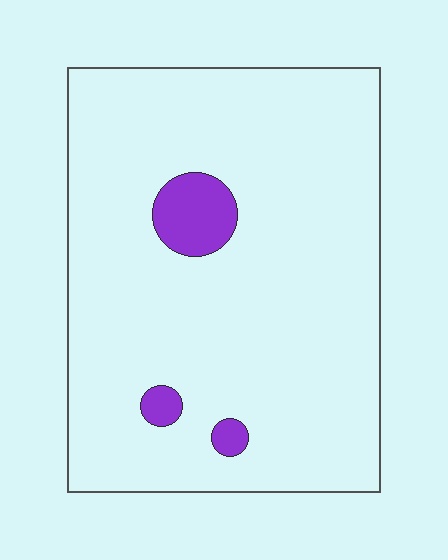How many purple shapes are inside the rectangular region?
3.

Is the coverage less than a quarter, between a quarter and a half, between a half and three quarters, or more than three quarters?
Less than a quarter.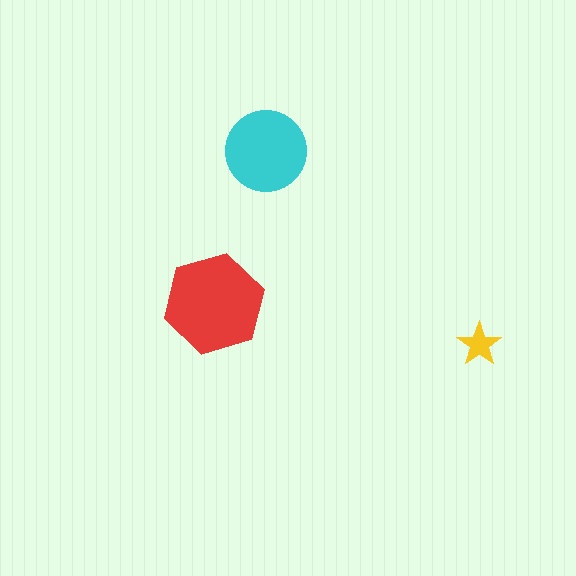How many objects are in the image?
There are 3 objects in the image.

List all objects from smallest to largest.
The yellow star, the cyan circle, the red hexagon.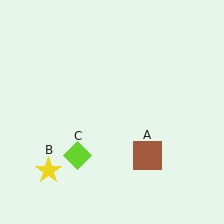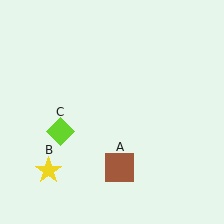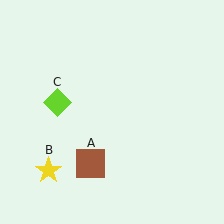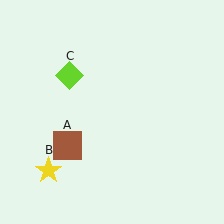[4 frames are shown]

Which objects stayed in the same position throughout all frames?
Yellow star (object B) remained stationary.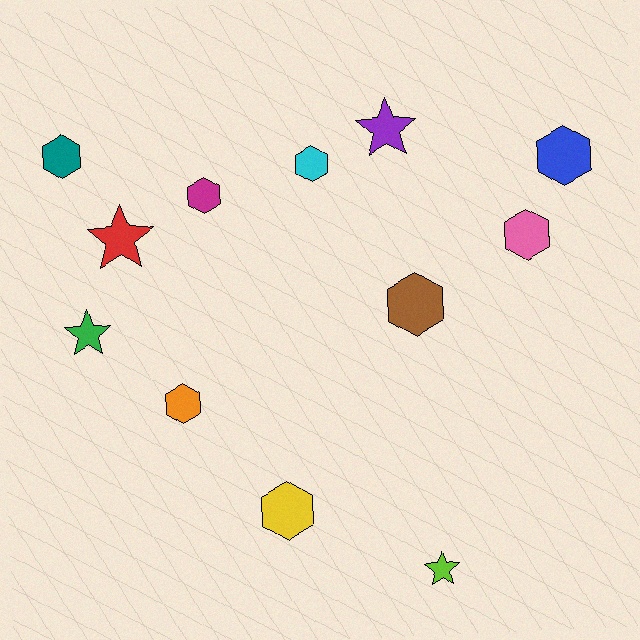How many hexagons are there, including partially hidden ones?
There are 8 hexagons.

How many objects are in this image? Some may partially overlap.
There are 12 objects.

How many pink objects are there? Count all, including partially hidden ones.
There is 1 pink object.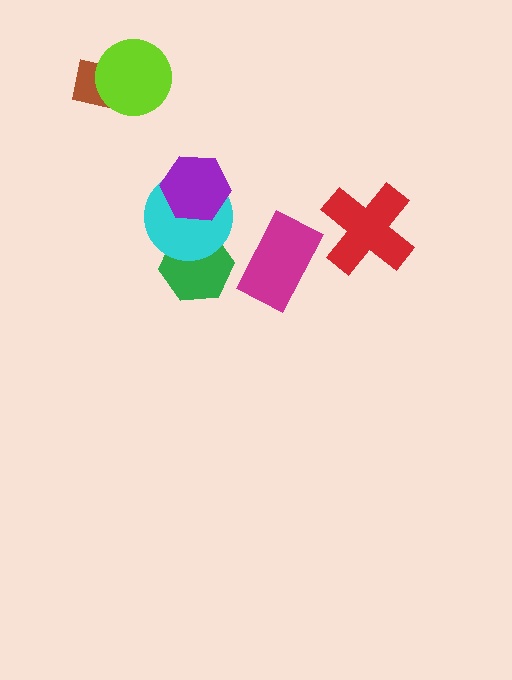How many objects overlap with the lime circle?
1 object overlaps with the lime circle.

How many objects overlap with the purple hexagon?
1 object overlaps with the purple hexagon.